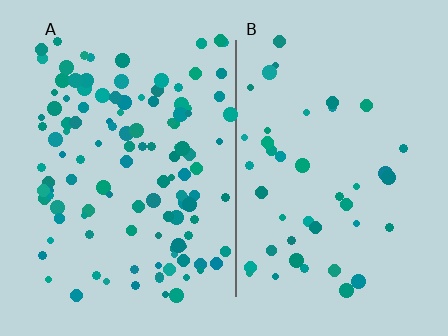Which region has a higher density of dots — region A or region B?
A (the left).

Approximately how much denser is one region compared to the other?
Approximately 2.7× — region A over region B.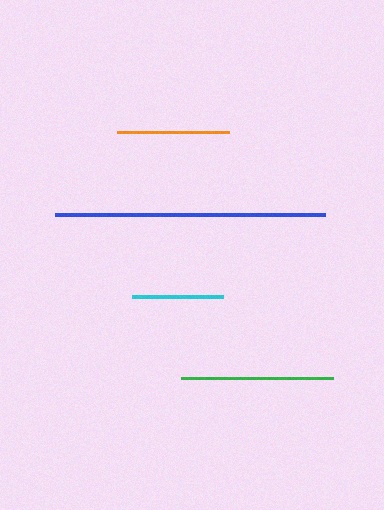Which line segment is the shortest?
The cyan line is the shortest at approximately 91 pixels.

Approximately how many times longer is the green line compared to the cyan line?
The green line is approximately 1.7 times the length of the cyan line.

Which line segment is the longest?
The blue line is the longest at approximately 270 pixels.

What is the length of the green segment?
The green segment is approximately 151 pixels long.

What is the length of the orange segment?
The orange segment is approximately 112 pixels long.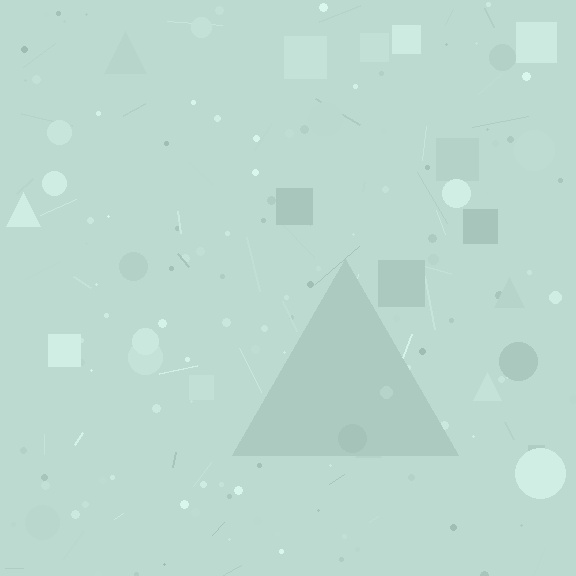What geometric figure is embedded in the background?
A triangle is embedded in the background.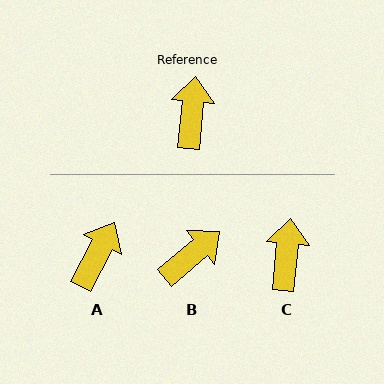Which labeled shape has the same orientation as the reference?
C.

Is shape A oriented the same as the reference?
No, it is off by about 22 degrees.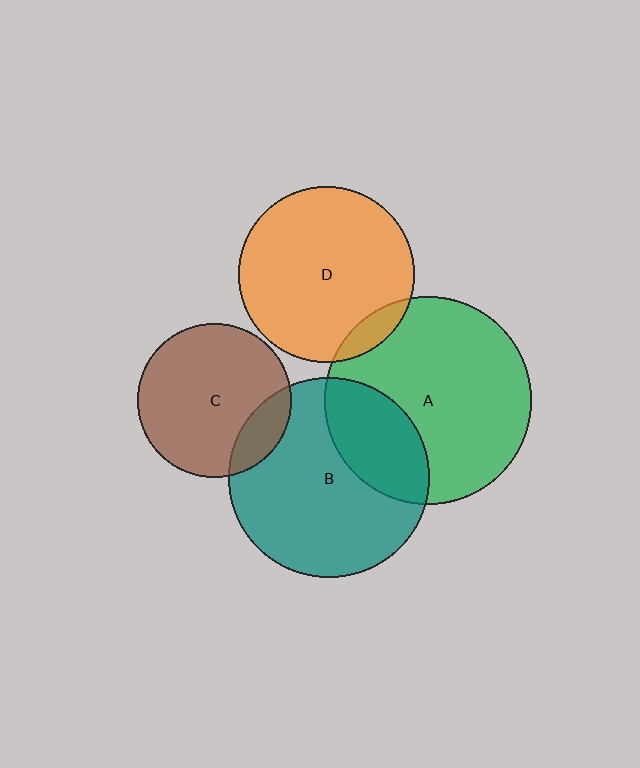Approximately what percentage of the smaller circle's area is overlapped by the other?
Approximately 10%.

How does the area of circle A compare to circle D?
Approximately 1.4 times.